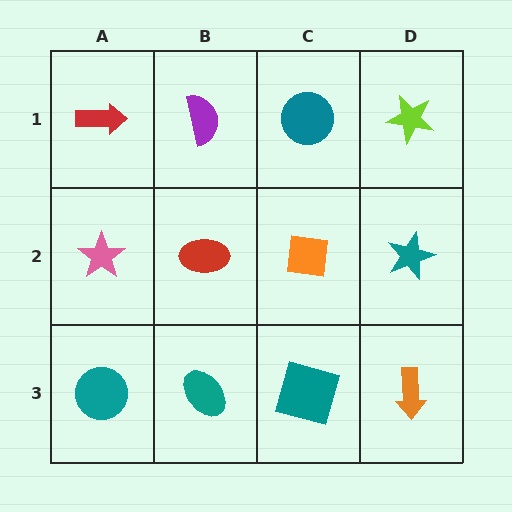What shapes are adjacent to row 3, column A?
A pink star (row 2, column A), a teal ellipse (row 3, column B).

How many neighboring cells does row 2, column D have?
3.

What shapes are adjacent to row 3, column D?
A teal star (row 2, column D), a teal square (row 3, column C).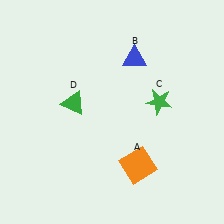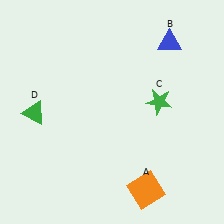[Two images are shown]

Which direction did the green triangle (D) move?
The green triangle (D) moved left.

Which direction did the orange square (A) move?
The orange square (A) moved down.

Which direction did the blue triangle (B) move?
The blue triangle (B) moved right.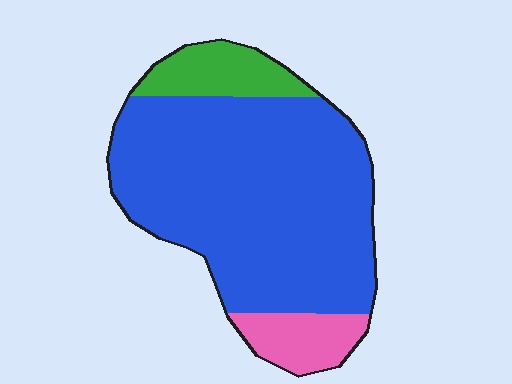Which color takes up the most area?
Blue, at roughly 80%.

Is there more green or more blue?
Blue.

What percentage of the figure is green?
Green covers around 10% of the figure.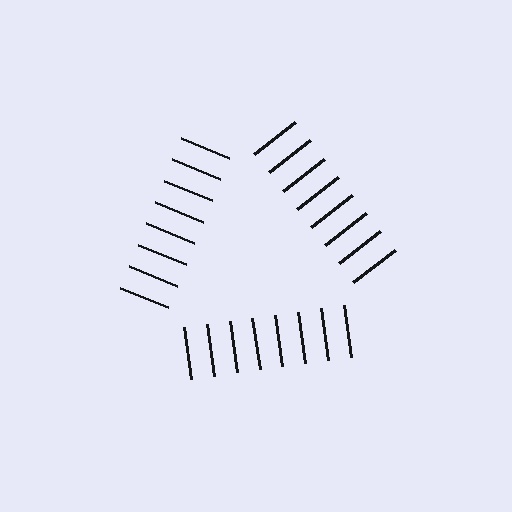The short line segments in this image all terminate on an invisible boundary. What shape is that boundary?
An illusory triangle — the line segments terminate on its edges but no continuous stroke is drawn.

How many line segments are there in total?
24 — 8 along each of the 3 edges.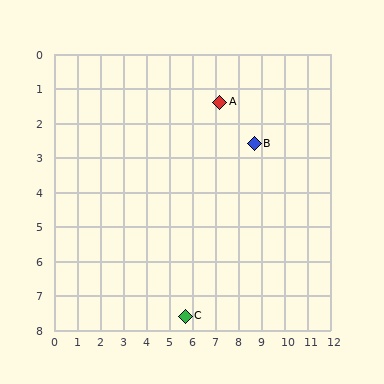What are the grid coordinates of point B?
Point B is at approximately (8.7, 2.6).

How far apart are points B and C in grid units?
Points B and C are about 5.8 grid units apart.